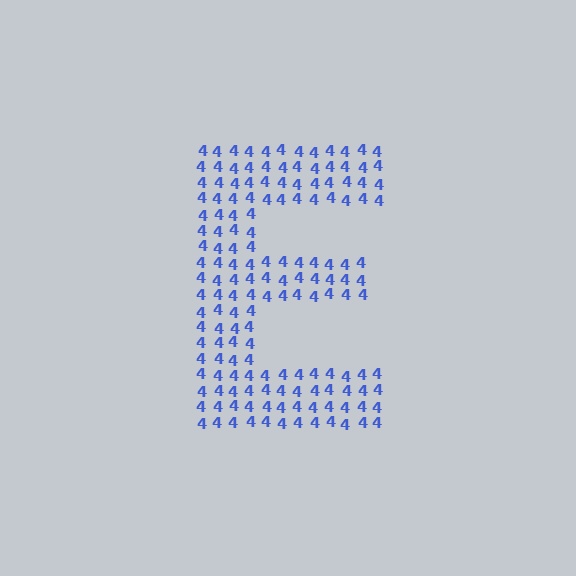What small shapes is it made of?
It is made of small digit 4's.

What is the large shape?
The large shape is the letter E.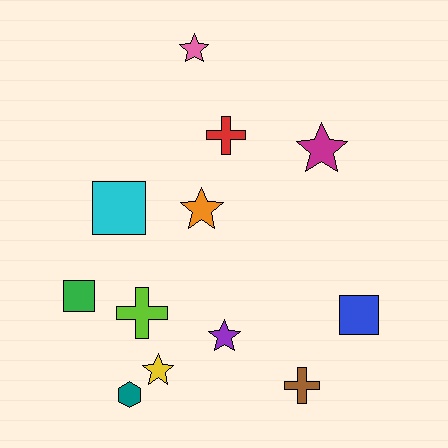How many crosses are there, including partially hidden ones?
There are 3 crosses.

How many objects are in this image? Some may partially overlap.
There are 12 objects.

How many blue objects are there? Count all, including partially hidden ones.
There is 1 blue object.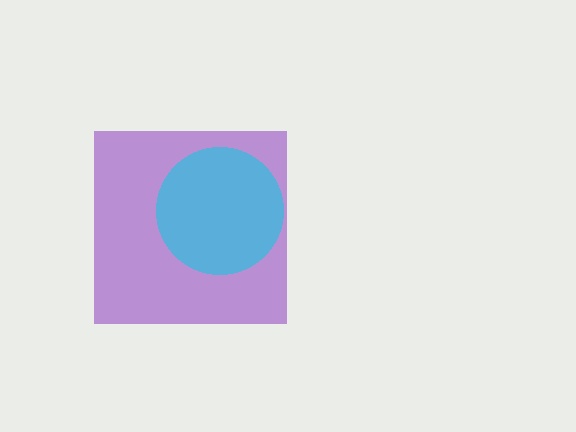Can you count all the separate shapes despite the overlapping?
Yes, there are 2 separate shapes.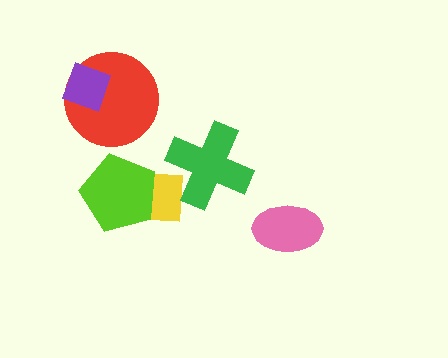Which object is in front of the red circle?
The purple diamond is in front of the red circle.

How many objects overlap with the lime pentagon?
1 object overlaps with the lime pentagon.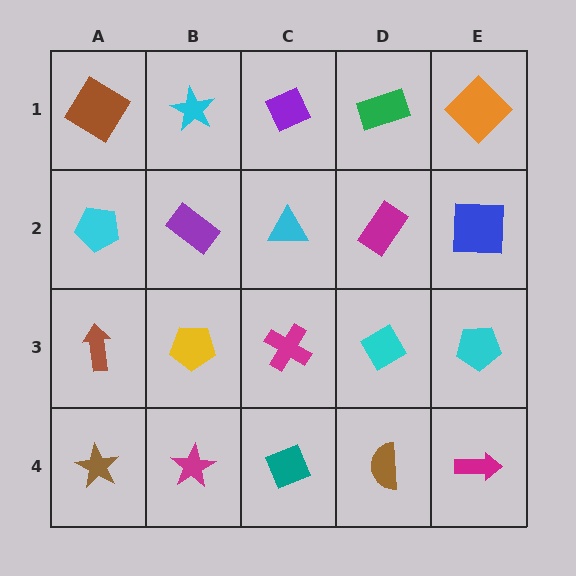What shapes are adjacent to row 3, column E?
A blue square (row 2, column E), a magenta arrow (row 4, column E), a cyan diamond (row 3, column D).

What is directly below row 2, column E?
A cyan pentagon.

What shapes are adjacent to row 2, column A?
A brown diamond (row 1, column A), a brown arrow (row 3, column A), a purple rectangle (row 2, column B).